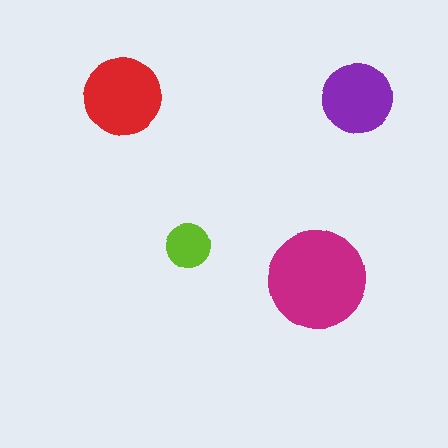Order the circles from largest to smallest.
the magenta one, the red one, the purple one, the lime one.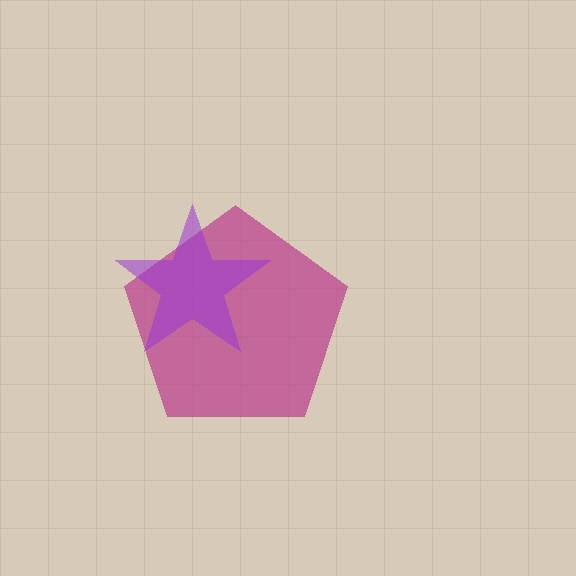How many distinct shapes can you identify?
There are 2 distinct shapes: a magenta pentagon, a purple star.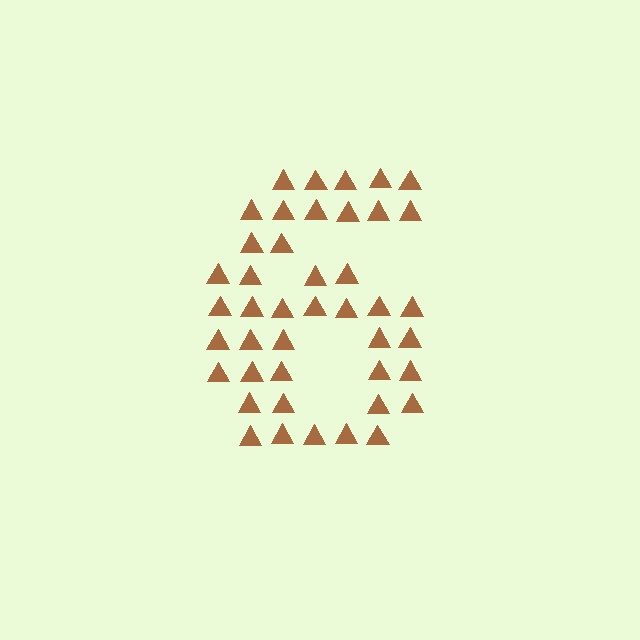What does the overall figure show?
The overall figure shows the digit 6.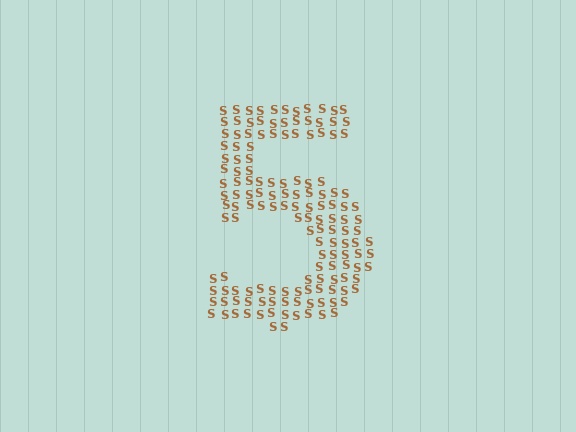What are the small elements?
The small elements are letter S's.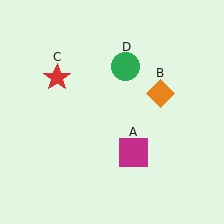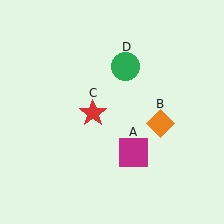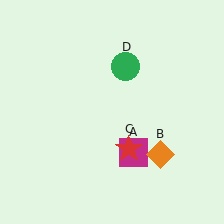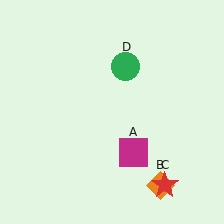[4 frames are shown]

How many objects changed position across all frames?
2 objects changed position: orange diamond (object B), red star (object C).